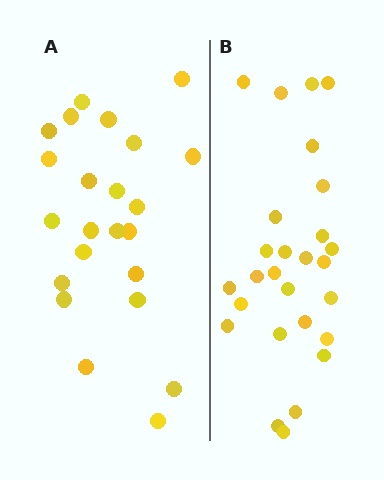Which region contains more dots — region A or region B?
Region B (the right region) has more dots.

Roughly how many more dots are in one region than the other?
Region B has about 4 more dots than region A.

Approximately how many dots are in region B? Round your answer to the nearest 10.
About 30 dots. (The exact count is 27, which rounds to 30.)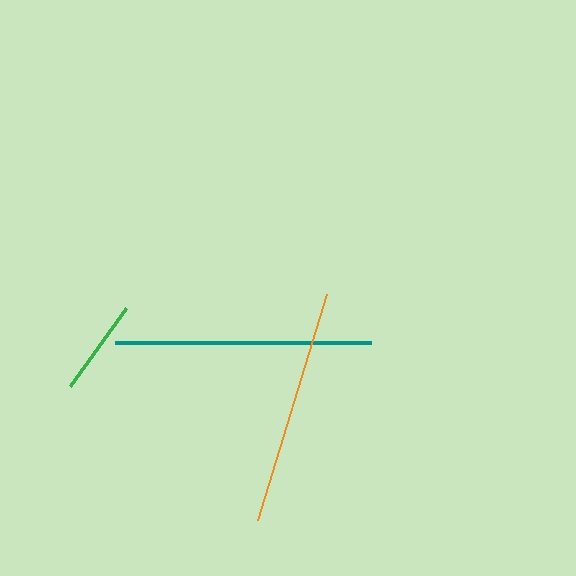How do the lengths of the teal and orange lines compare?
The teal and orange lines are approximately the same length.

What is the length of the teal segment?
The teal segment is approximately 256 pixels long.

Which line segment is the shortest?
The green line is the shortest at approximately 96 pixels.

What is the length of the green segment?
The green segment is approximately 96 pixels long.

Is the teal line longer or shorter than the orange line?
The teal line is longer than the orange line.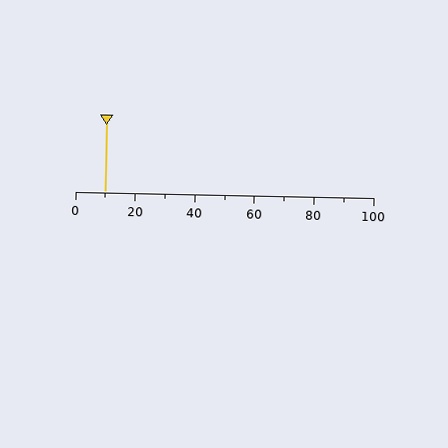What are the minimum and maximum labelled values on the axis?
The axis runs from 0 to 100.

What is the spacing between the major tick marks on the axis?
The major ticks are spaced 20 apart.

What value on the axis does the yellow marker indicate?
The marker indicates approximately 10.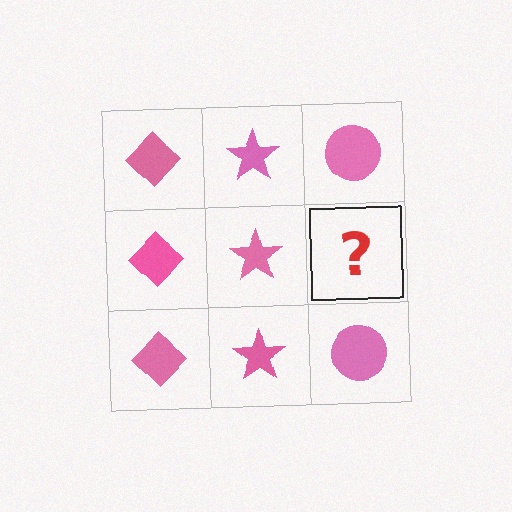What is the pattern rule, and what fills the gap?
The rule is that each column has a consistent shape. The gap should be filled with a pink circle.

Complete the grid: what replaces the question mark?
The question mark should be replaced with a pink circle.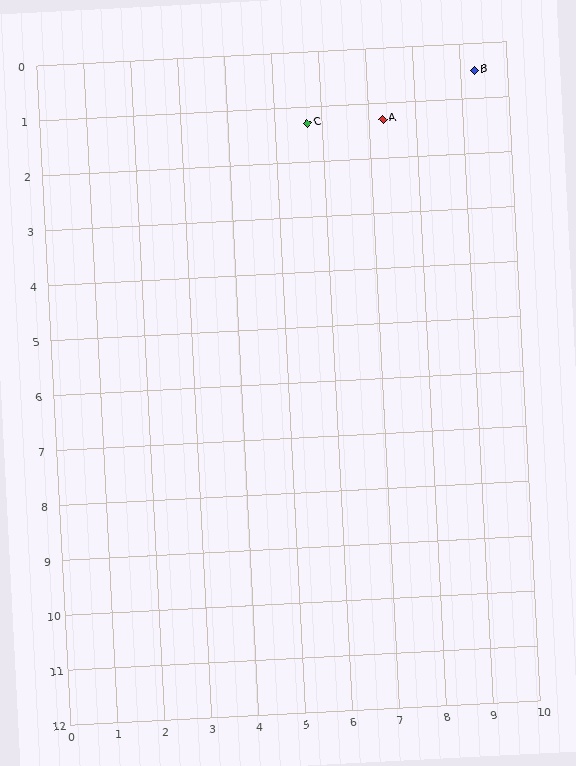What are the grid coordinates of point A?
Point A is at approximately (7.3, 1.3).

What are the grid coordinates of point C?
Point C is at approximately (5.7, 1.3).